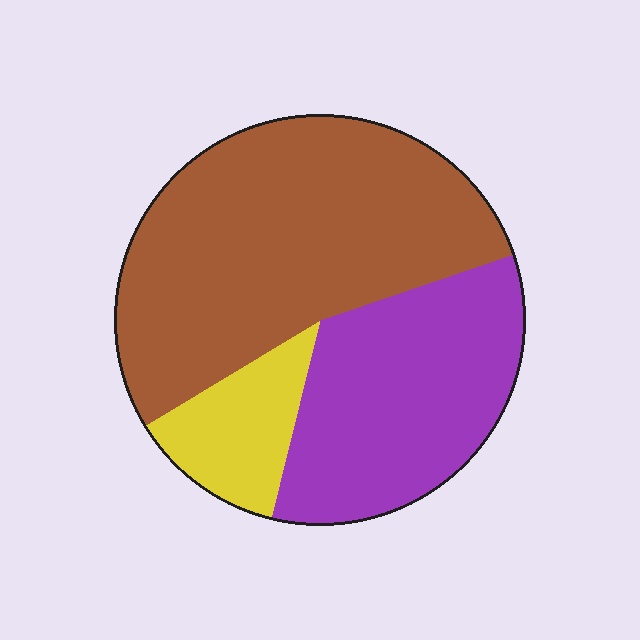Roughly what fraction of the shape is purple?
Purple takes up between a quarter and a half of the shape.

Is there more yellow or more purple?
Purple.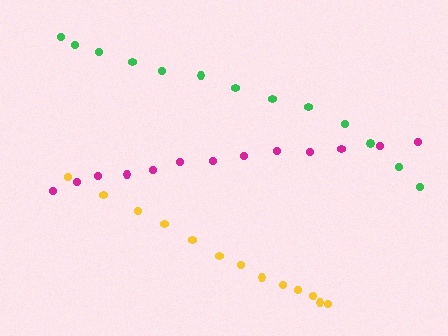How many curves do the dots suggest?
There are 3 distinct paths.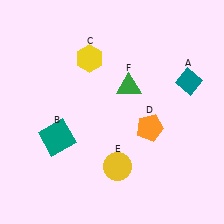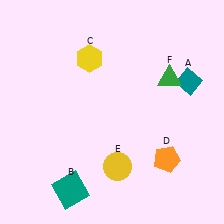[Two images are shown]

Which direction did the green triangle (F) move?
The green triangle (F) moved right.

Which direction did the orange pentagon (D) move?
The orange pentagon (D) moved down.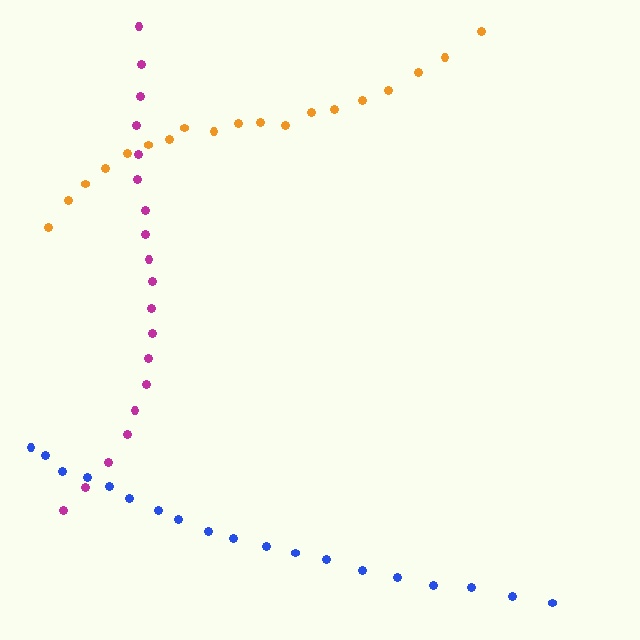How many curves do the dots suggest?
There are 3 distinct paths.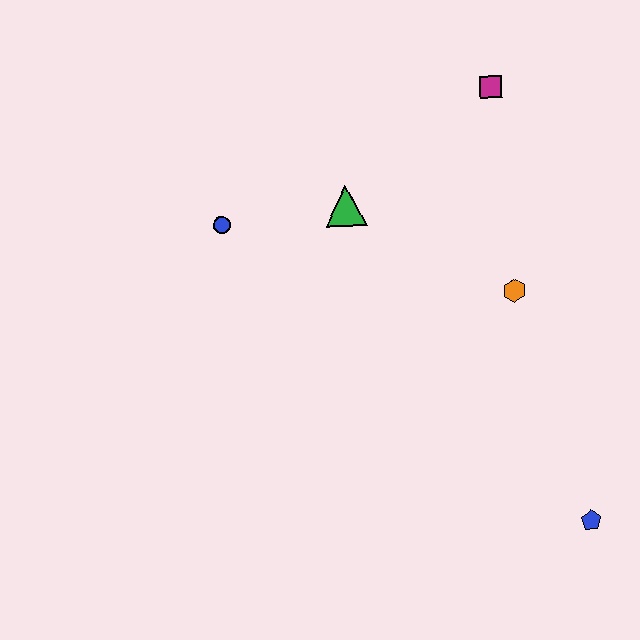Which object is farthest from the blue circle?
The blue pentagon is farthest from the blue circle.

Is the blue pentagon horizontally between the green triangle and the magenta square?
No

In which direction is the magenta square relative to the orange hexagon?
The magenta square is above the orange hexagon.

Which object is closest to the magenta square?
The green triangle is closest to the magenta square.